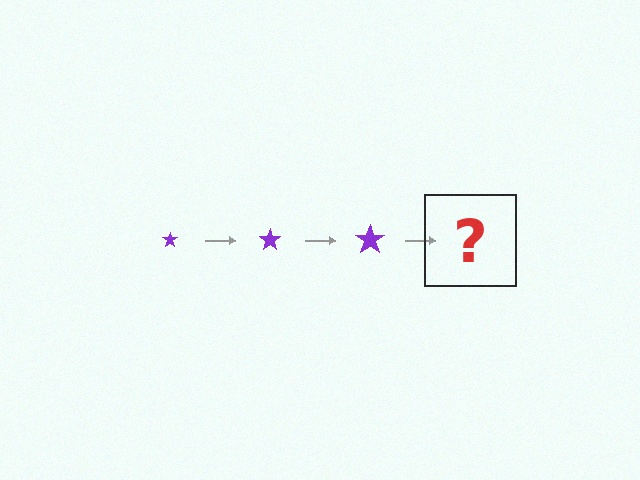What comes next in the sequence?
The next element should be a purple star, larger than the previous one.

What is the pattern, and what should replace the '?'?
The pattern is that the star gets progressively larger each step. The '?' should be a purple star, larger than the previous one.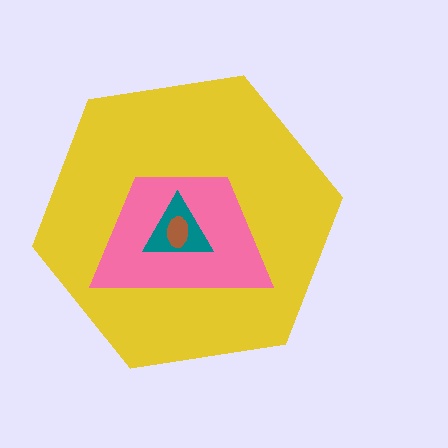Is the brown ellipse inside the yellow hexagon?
Yes.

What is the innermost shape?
The brown ellipse.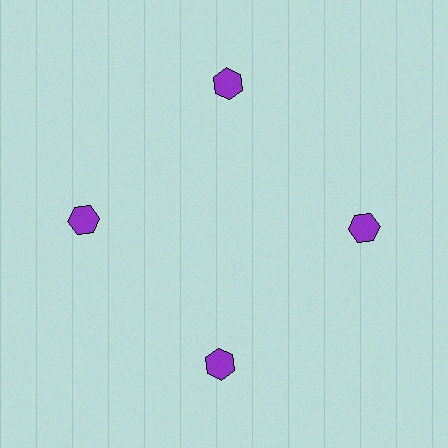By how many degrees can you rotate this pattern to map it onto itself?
The pattern maps onto itself every 90 degrees of rotation.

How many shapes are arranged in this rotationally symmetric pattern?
There are 4 shapes, arranged in 4 groups of 1.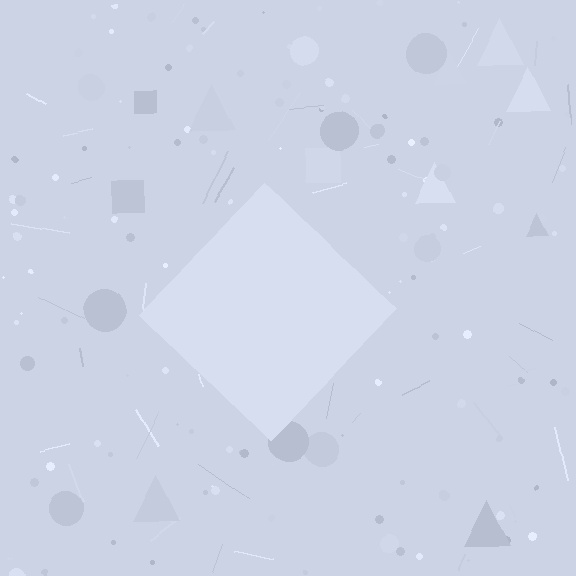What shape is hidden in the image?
A diamond is hidden in the image.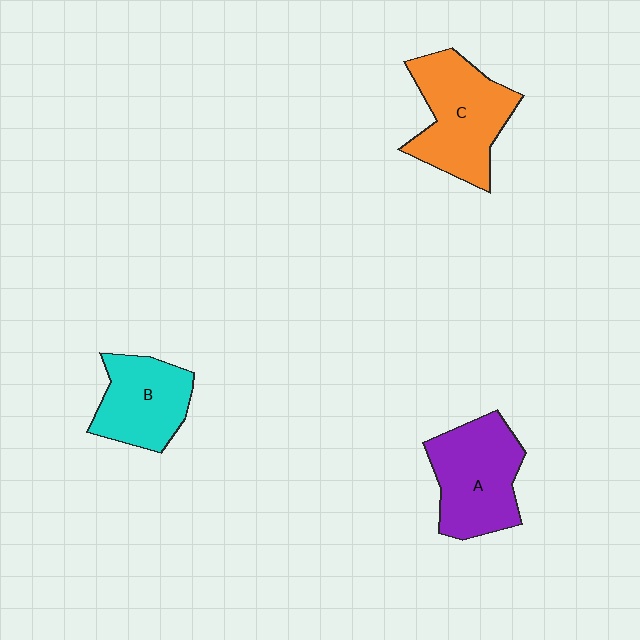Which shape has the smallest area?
Shape B (cyan).